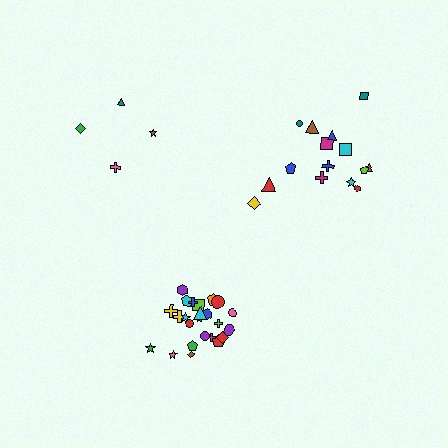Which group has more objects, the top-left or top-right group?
The top-right group.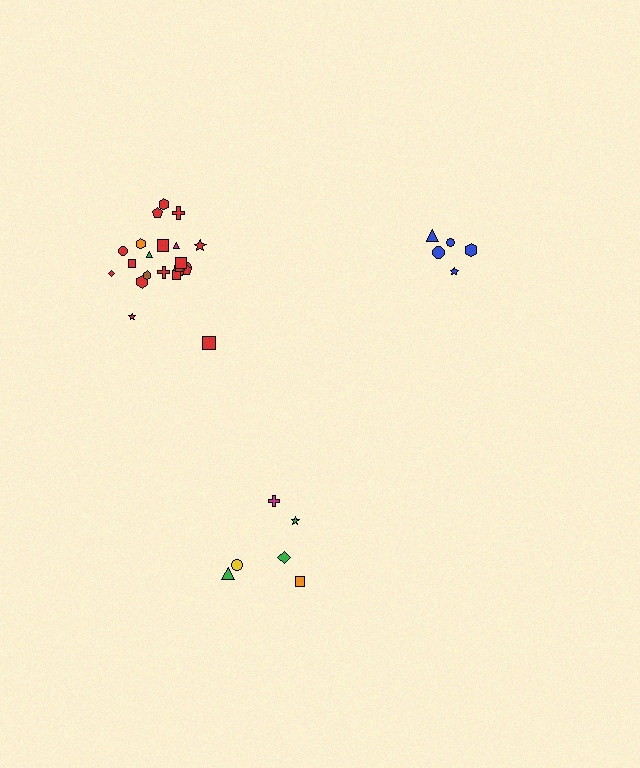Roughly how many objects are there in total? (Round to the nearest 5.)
Roughly 35 objects in total.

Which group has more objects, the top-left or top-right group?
The top-left group.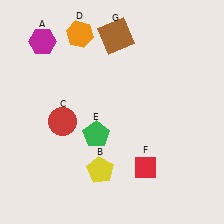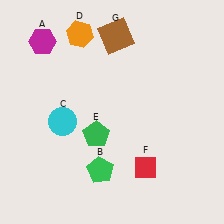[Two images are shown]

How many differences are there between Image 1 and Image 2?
There are 2 differences between the two images.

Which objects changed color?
B changed from yellow to green. C changed from red to cyan.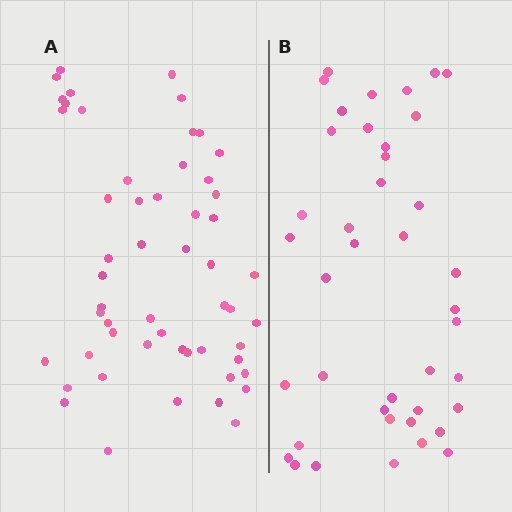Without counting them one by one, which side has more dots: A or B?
Region A (the left region) has more dots.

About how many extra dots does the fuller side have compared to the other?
Region A has approximately 15 more dots than region B.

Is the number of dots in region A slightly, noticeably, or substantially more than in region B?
Region A has noticeably more, but not dramatically so. The ratio is roughly 1.3 to 1.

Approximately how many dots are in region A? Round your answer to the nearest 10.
About 50 dots. (The exact count is 54, which rounds to 50.)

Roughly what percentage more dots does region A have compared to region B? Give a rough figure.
About 30% more.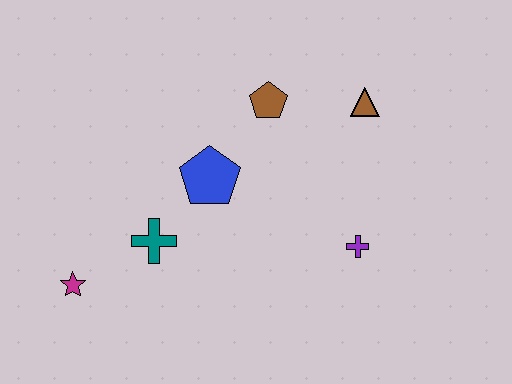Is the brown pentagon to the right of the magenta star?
Yes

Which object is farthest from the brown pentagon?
The magenta star is farthest from the brown pentagon.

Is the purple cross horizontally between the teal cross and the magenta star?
No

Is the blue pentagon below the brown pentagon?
Yes